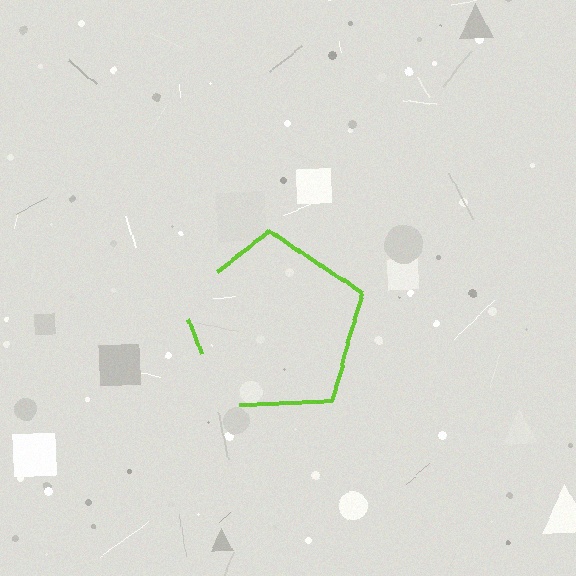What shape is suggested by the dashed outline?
The dashed outline suggests a pentagon.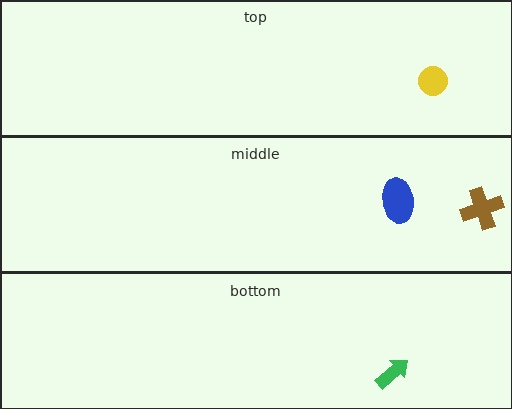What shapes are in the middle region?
The blue ellipse, the brown cross.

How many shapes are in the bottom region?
1.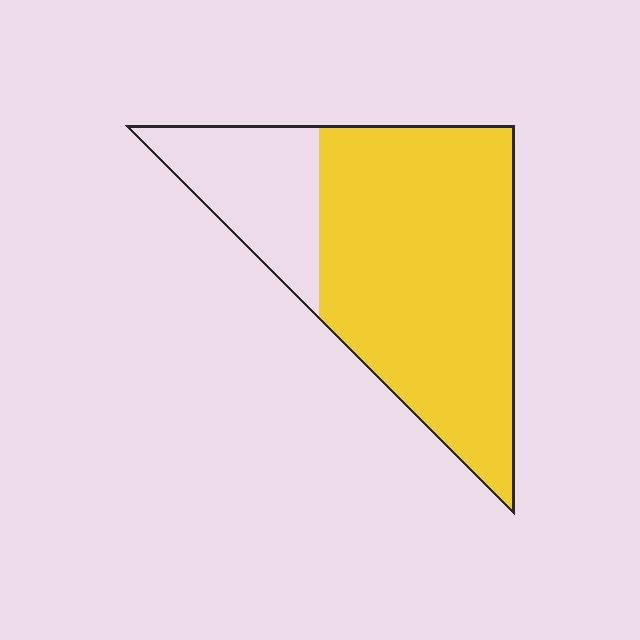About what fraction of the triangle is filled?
About three quarters (3/4).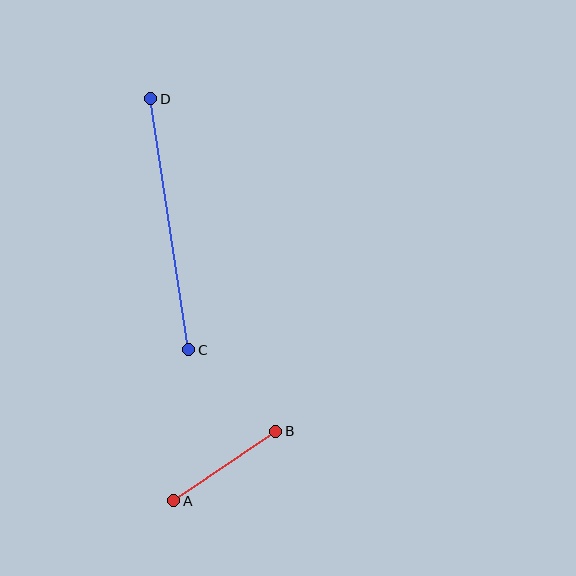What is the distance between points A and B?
The distance is approximately 123 pixels.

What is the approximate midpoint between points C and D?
The midpoint is at approximately (170, 224) pixels.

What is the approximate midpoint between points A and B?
The midpoint is at approximately (225, 466) pixels.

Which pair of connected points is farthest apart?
Points C and D are farthest apart.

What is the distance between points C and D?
The distance is approximately 254 pixels.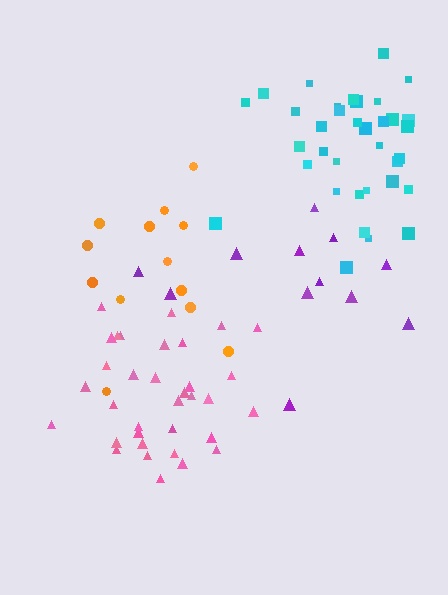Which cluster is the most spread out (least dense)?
Purple.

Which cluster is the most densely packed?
Pink.